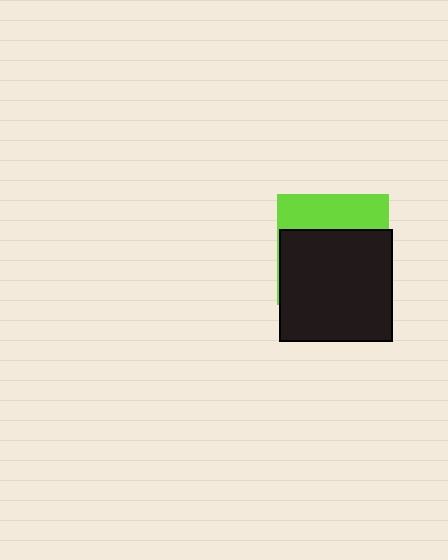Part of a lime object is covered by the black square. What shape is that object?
It is a square.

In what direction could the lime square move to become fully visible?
The lime square could move up. That would shift it out from behind the black square entirely.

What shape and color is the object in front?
The object in front is a black square.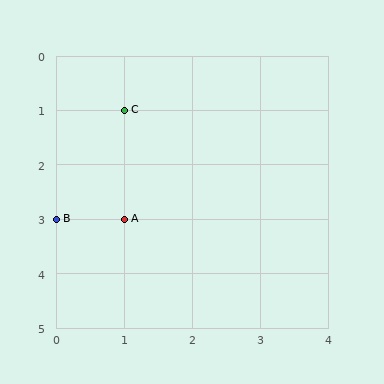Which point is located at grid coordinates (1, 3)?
Point A is at (1, 3).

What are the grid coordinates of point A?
Point A is at grid coordinates (1, 3).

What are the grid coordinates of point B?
Point B is at grid coordinates (0, 3).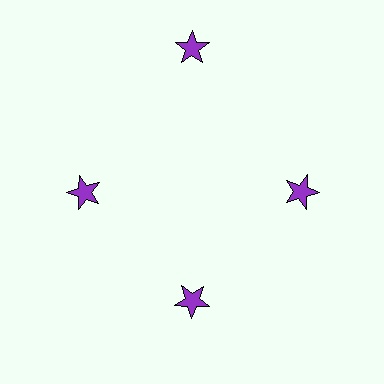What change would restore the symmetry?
The symmetry would be restored by moving it inward, back onto the ring so that all 4 stars sit at equal angles and equal distance from the center.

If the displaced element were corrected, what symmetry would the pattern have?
It would have 4-fold rotational symmetry — the pattern would map onto itself every 90 degrees.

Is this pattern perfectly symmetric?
No. The 4 purple stars are arranged in a ring, but one element near the 12 o'clock position is pushed outward from the center, breaking the 4-fold rotational symmetry.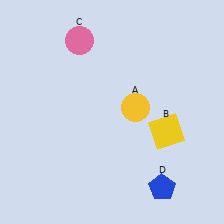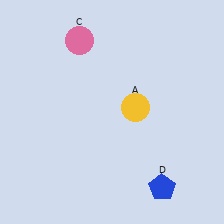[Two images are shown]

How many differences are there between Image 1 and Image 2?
There is 1 difference between the two images.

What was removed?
The yellow square (B) was removed in Image 2.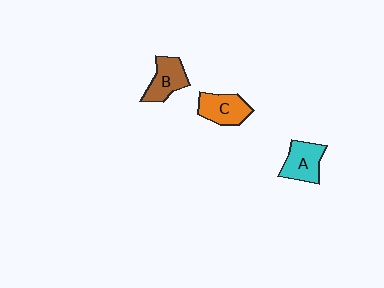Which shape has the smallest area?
Shape B (brown).